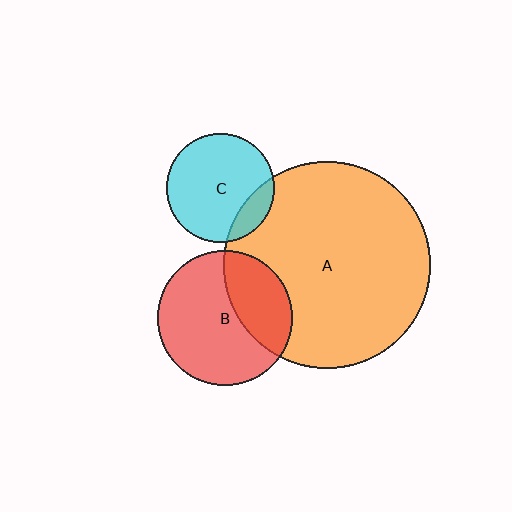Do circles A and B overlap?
Yes.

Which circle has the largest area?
Circle A (orange).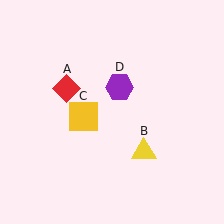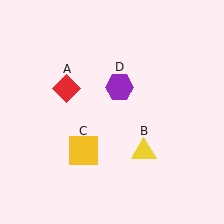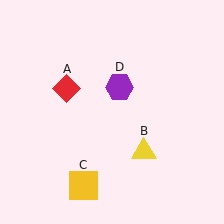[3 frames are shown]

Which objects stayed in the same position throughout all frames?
Red diamond (object A) and yellow triangle (object B) and purple hexagon (object D) remained stationary.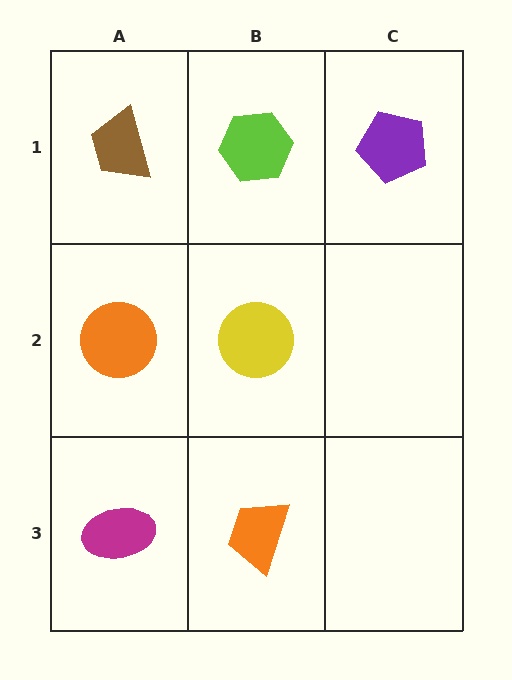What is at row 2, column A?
An orange circle.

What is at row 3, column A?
A magenta ellipse.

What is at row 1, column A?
A brown trapezoid.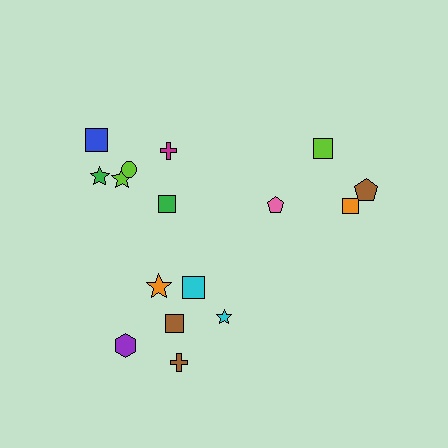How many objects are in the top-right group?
There are 4 objects.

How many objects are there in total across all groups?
There are 16 objects.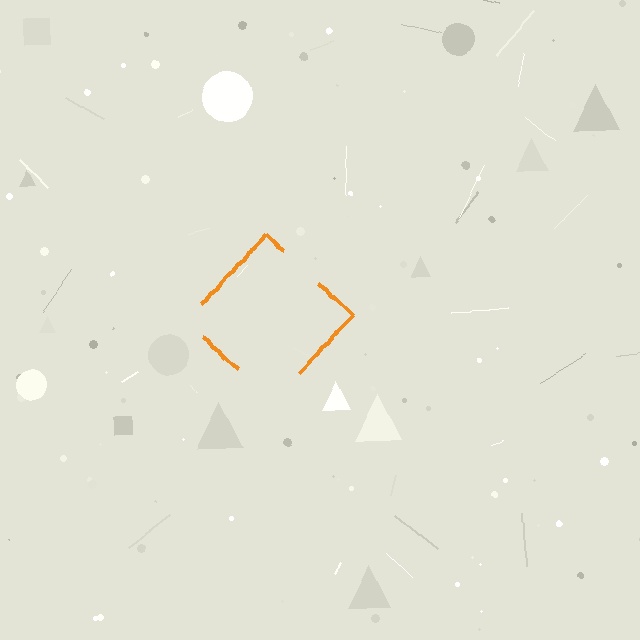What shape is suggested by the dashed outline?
The dashed outline suggests a diamond.